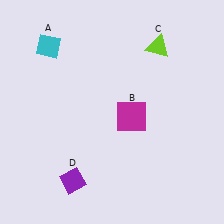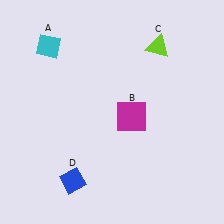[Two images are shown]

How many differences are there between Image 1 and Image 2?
There is 1 difference between the two images.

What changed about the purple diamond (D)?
In Image 1, D is purple. In Image 2, it changed to blue.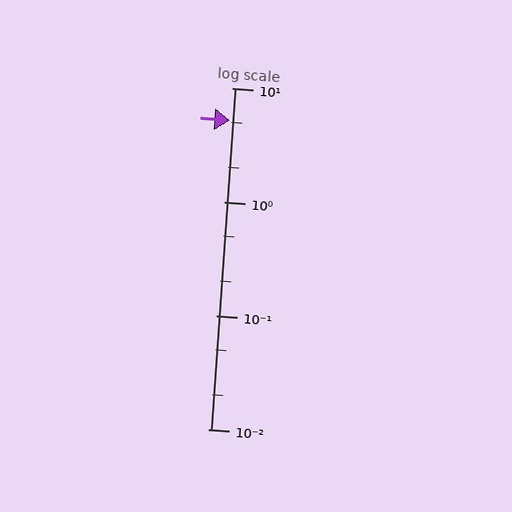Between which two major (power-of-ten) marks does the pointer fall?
The pointer is between 1 and 10.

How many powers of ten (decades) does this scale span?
The scale spans 3 decades, from 0.01 to 10.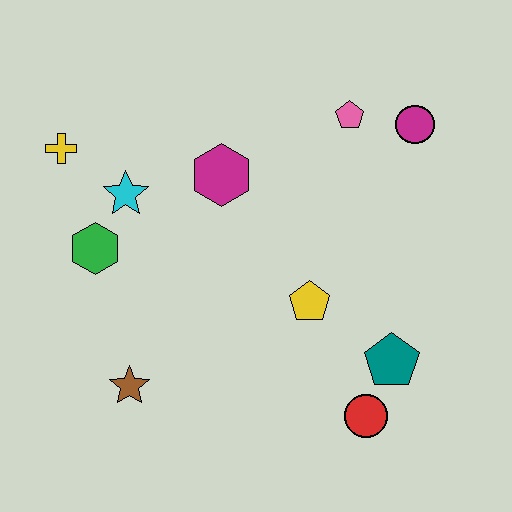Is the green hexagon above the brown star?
Yes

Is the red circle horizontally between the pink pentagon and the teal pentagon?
Yes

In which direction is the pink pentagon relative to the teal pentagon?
The pink pentagon is above the teal pentagon.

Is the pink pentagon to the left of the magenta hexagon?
No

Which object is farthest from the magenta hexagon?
The red circle is farthest from the magenta hexagon.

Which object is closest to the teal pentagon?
The red circle is closest to the teal pentagon.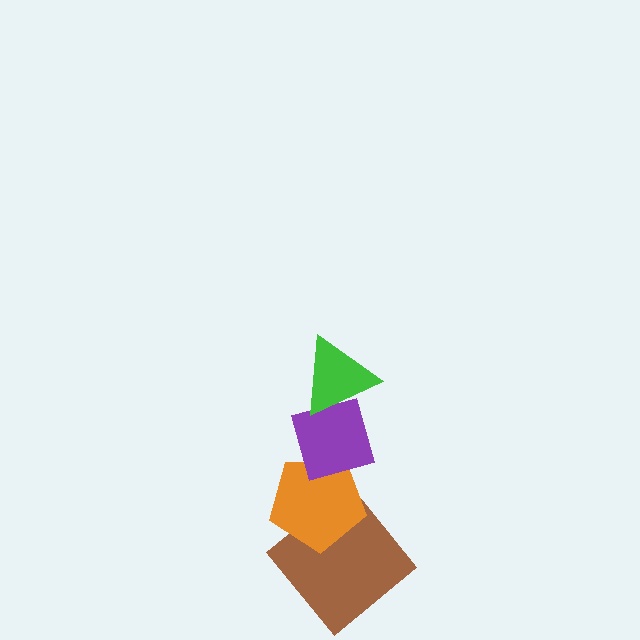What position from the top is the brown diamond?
The brown diamond is 4th from the top.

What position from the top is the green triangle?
The green triangle is 1st from the top.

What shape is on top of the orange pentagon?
The purple diamond is on top of the orange pentagon.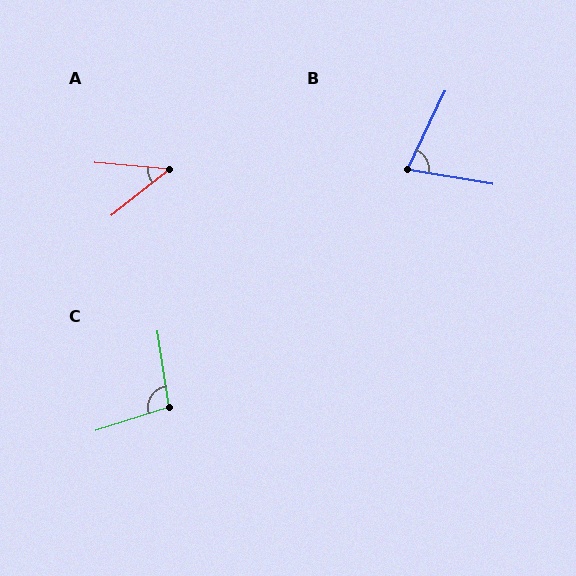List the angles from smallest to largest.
A (43°), B (74°), C (99°).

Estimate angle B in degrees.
Approximately 74 degrees.